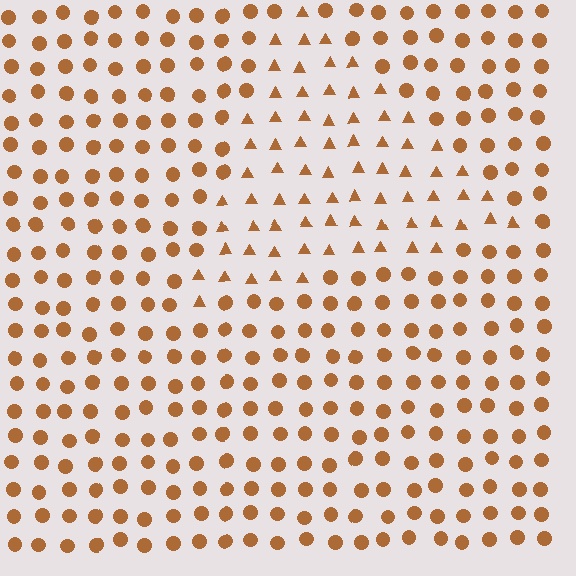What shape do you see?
I see a triangle.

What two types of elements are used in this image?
The image uses triangles inside the triangle region and circles outside it.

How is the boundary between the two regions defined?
The boundary is defined by a change in element shape: triangles inside vs. circles outside. All elements share the same color and spacing.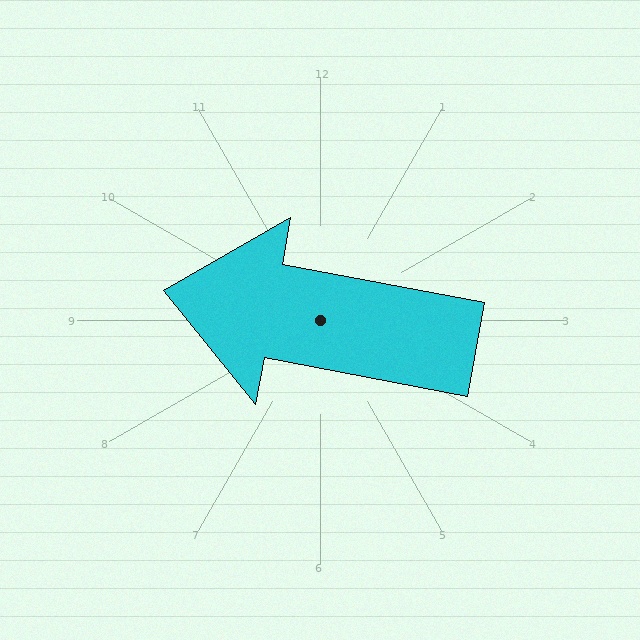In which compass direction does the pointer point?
West.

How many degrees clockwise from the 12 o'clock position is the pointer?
Approximately 281 degrees.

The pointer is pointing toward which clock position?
Roughly 9 o'clock.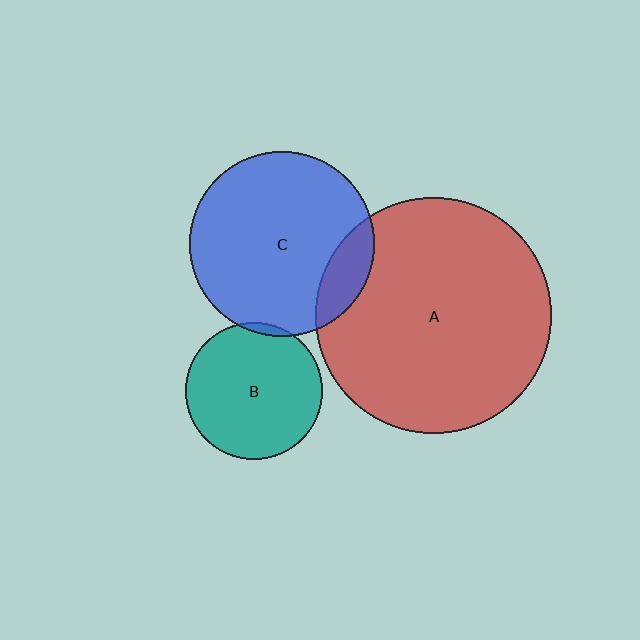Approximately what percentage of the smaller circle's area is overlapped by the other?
Approximately 5%.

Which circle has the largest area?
Circle A (red).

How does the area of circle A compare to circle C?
Approximately 1.6 times.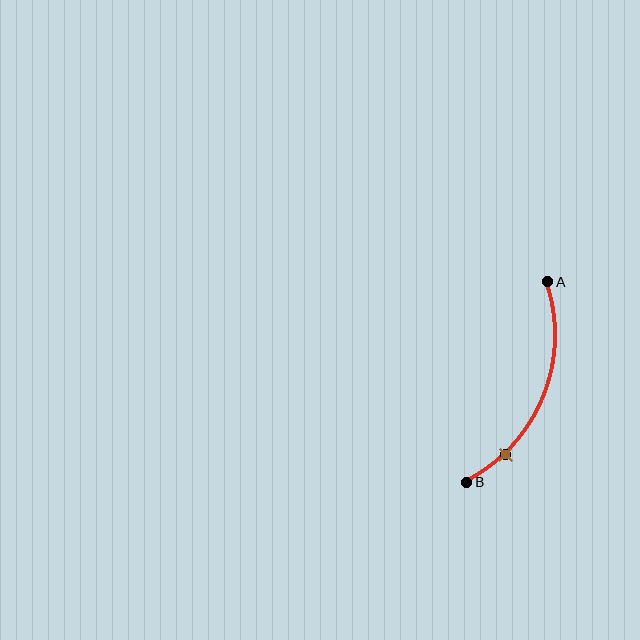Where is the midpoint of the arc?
The arc midpoint is the point on the curve farthest from the straight line joining A and B. It sits to the right of that line.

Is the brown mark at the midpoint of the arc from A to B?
No. The brown mark lies on the arc but is closer to endpoint B. The arc midpoint would be at the point on the curve equidistant along the arc from both A and B.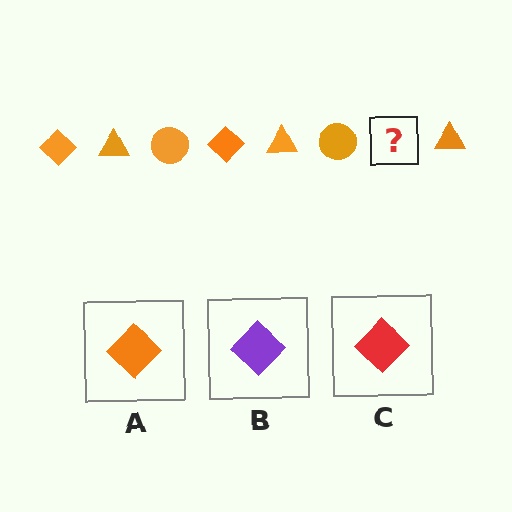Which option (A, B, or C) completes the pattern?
A.